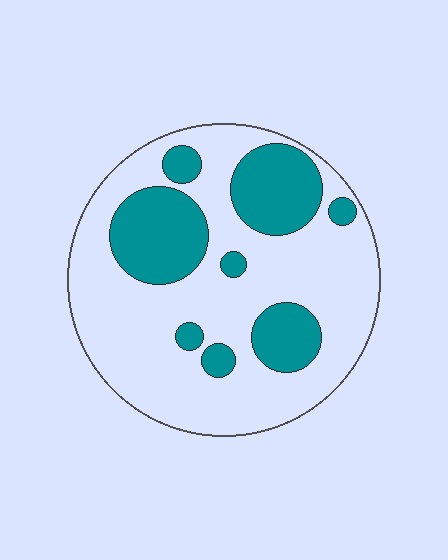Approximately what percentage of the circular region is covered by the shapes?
Approximately 30%.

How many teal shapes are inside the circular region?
8.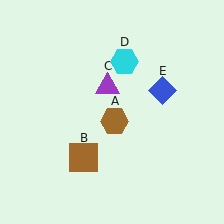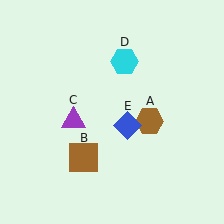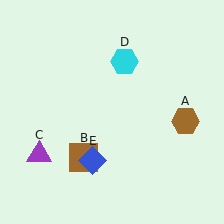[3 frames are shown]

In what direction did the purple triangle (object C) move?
The purple triangle (object C) moved down and to the left.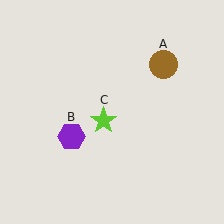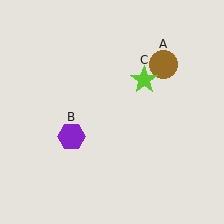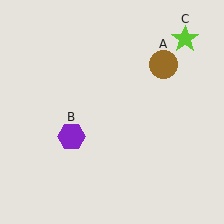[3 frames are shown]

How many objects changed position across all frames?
1 object changed position: lime star (object C).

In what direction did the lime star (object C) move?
The lime star (object C) moved up and to the right.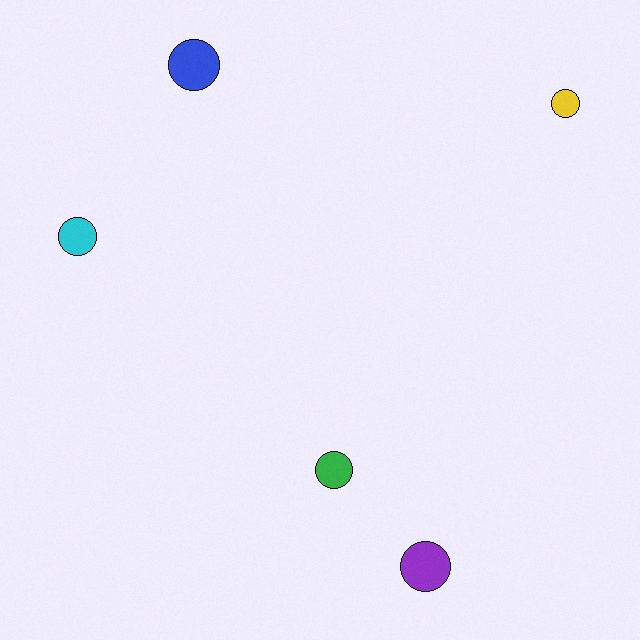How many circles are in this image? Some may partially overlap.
There are 5 circles.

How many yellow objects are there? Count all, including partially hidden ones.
There is 1 yellow object.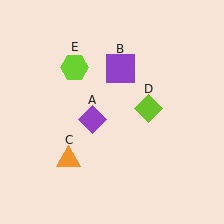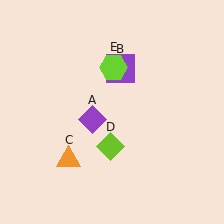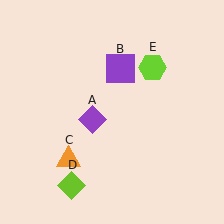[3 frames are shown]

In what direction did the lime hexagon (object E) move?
The lime hexagon (object E) moved right.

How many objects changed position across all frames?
2 objects changed position: lime diamond (object D), lime hexagon (object E).